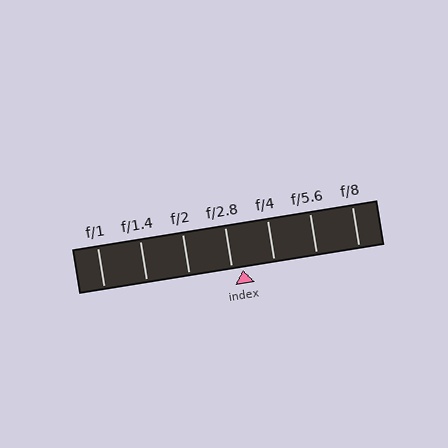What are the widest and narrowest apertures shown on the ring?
The widest aperture shown is f/1 and the narrowest is f/8.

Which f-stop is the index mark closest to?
The index mark is closest to f/2.8.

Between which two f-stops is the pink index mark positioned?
The index mark is between f/2.8 and f/4.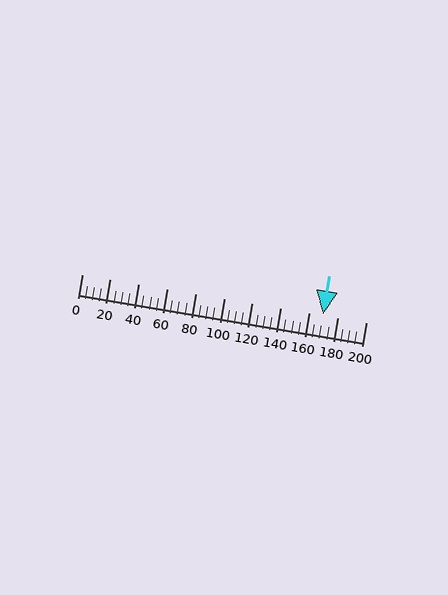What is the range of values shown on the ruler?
The ruler shows values from 0 to 200.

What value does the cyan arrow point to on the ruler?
The cyan arrow points to approximately 170.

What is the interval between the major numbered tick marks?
The major tick marks are spaced 20 units apart.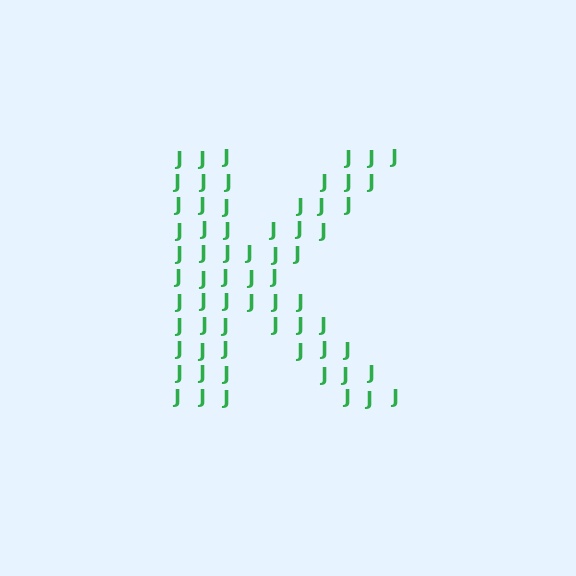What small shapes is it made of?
It is made of small letter J's.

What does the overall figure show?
The overall figure shows the letter K.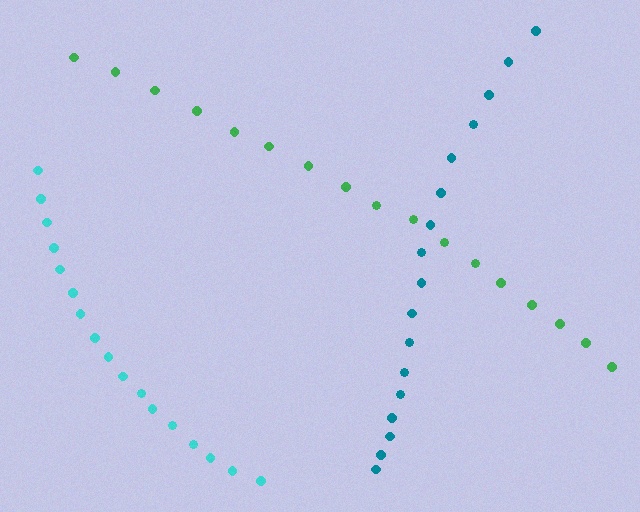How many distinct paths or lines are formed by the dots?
There are 3 distinct paths.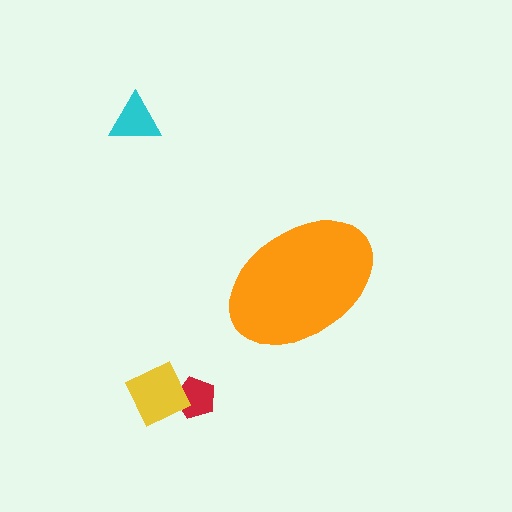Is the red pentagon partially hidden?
No, the red pentagon is fully visible.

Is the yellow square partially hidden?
No, the yellow square is fully visible.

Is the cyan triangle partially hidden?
No, the cyan triangle is fully visible.